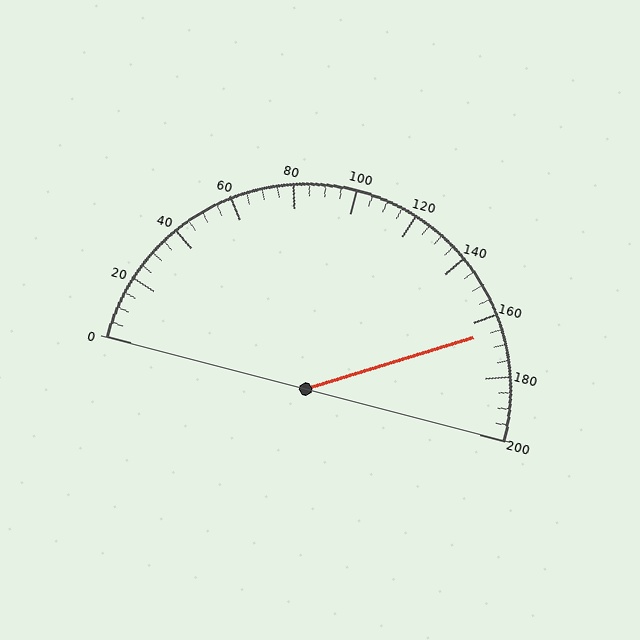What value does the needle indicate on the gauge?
The needle indicates approximately 165.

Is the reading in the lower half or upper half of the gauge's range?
The reading is in the upper half of the range (0 to 200).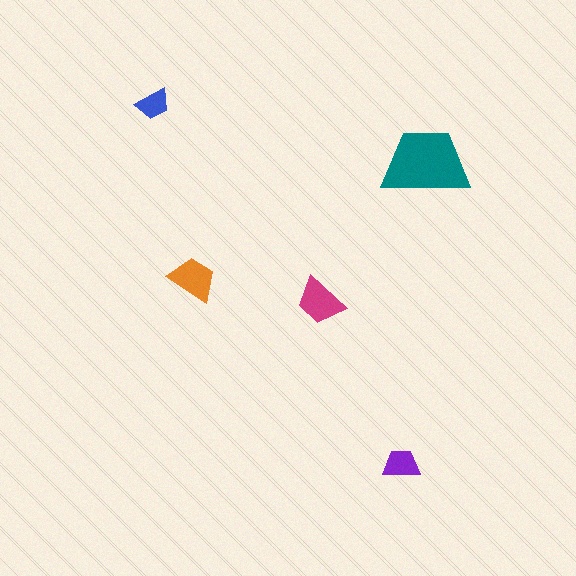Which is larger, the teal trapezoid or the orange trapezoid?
The teal one.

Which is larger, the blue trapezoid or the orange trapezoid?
The orange one.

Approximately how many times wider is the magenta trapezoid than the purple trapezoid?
About 1.5 times wider.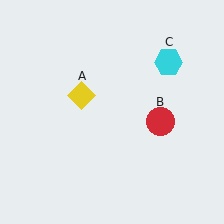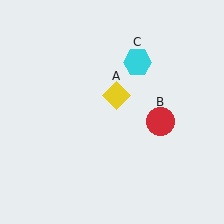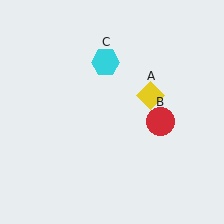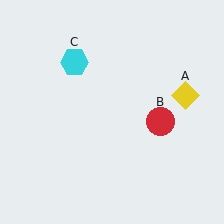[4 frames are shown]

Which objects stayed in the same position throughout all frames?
Red circle (object B) remained stationary.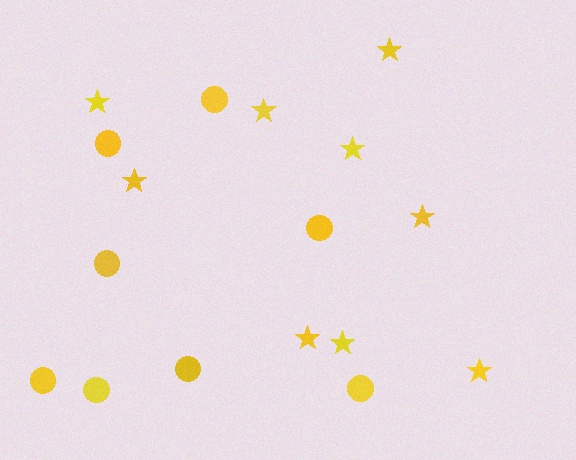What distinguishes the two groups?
There are 2 groups: one group of stars (9) and one group of circles (8).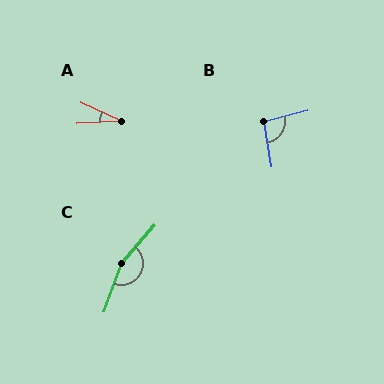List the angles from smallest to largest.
A (28°), B (95°), C (159°).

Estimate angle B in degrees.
Approximately 95 degrees.